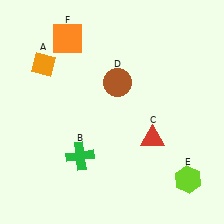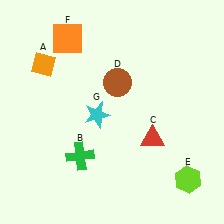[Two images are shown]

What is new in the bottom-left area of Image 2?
A cyan star (G) was added in the bottom-left area of Image 2.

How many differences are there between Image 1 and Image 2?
There is 1 difference between the two images.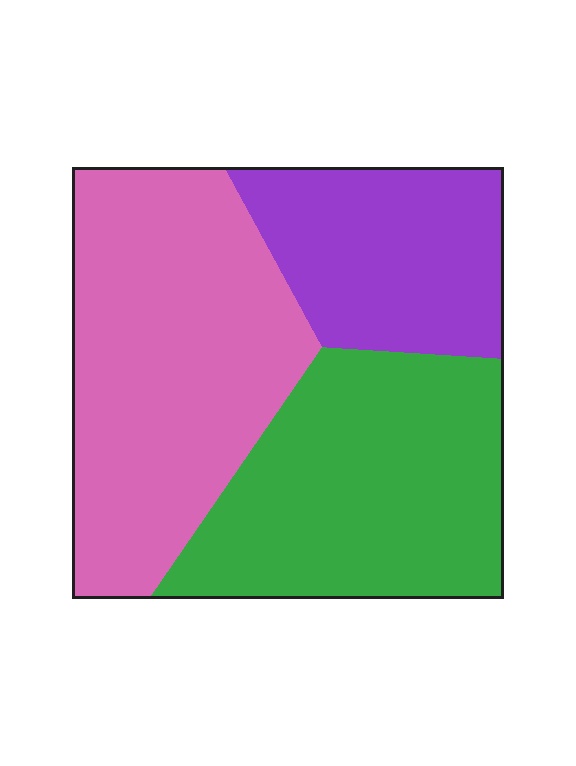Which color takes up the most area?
Pink, at roughly 40%.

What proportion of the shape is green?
Green takes up between a quarter and a half of the shape.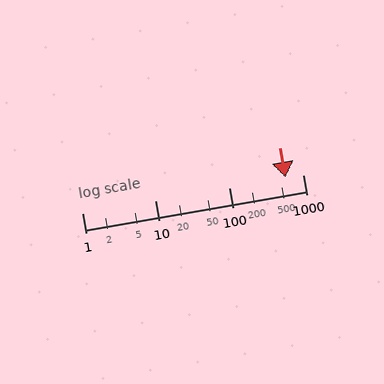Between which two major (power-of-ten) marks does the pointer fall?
The pointer is between 100 and 1000.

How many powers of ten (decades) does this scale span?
The scale spans 3 decades, from 1 to 1000.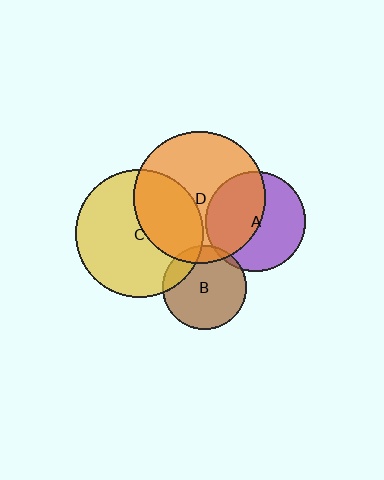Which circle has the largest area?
Circle D (orange).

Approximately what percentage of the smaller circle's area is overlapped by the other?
Approximately 50%.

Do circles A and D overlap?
Yes.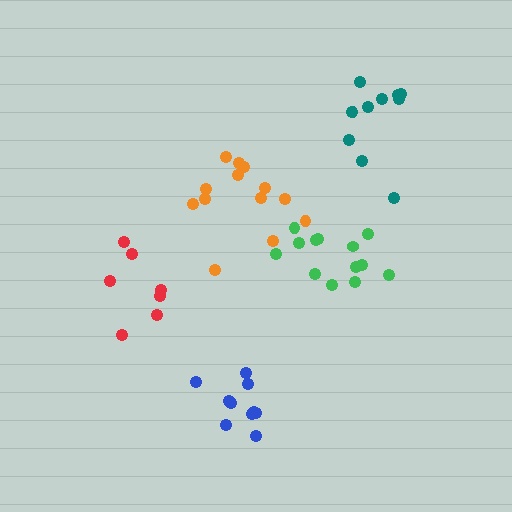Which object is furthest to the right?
The teal cluster is rightmost.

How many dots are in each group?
Group 1: 13 dots, Group 2: 10 dots, Group 3: 11 dots, Group 4: 7 dots, Group 5: 13 dots (54 total).